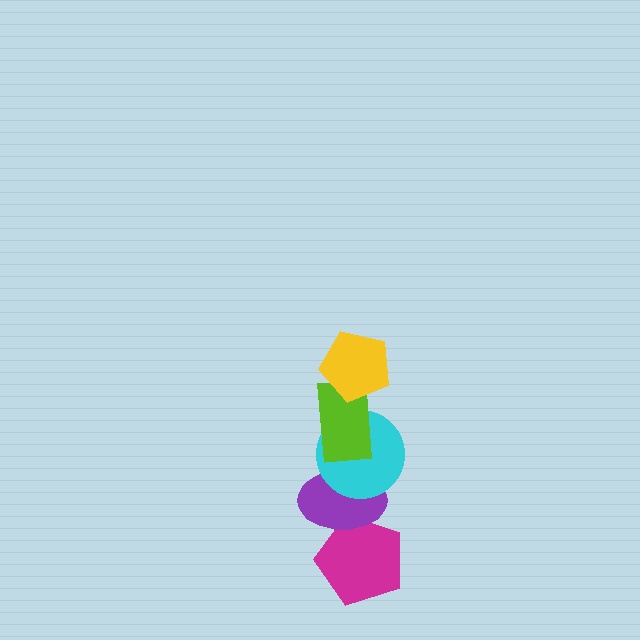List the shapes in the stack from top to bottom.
From top to bottom: the yellow pentagon, the lime rectangle, the cyan circle, the purple ellipse, the magenta pentagon.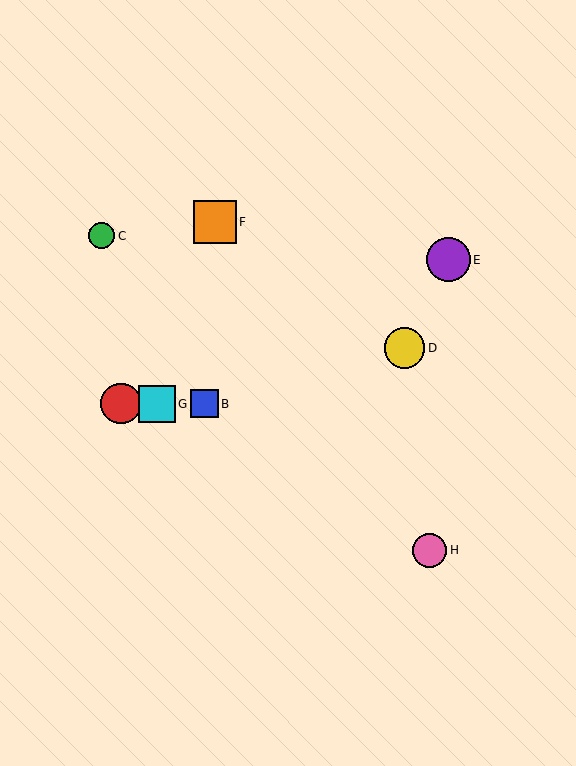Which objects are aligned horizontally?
Objects A, B, G are aligned horizontally.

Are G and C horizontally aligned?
No, G is at y≈404 and C is at y≈236.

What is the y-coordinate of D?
Object D is at y≈348.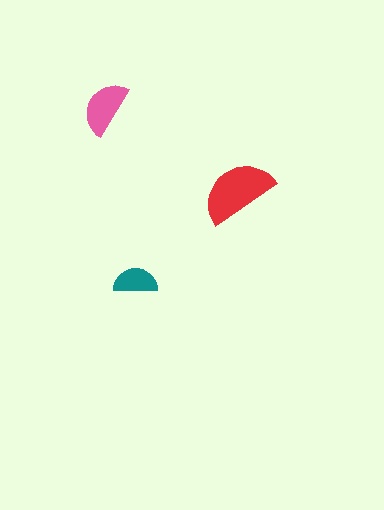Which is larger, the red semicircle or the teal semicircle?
The red one.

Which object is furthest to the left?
The pink semicircle is leftmost.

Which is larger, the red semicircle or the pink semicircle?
The red one.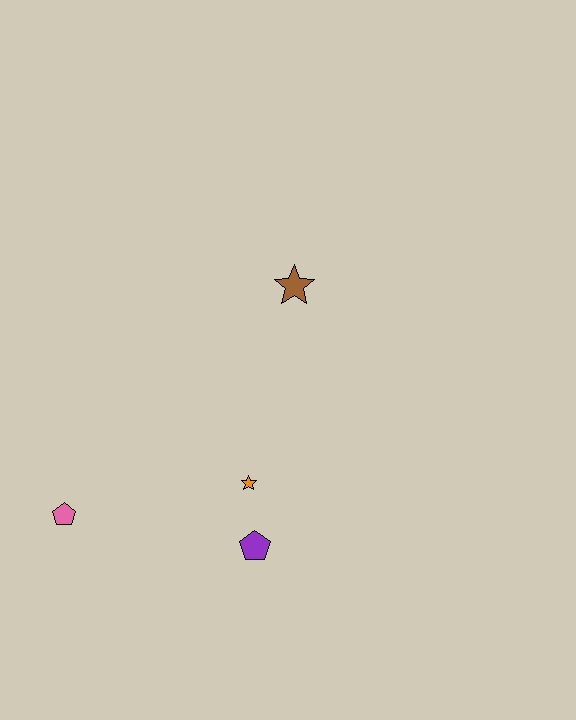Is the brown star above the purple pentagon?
Yes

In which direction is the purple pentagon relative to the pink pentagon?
The purple pentagon is to the right of the pink pentagon.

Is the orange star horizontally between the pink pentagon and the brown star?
Yes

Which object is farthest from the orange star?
The brown star is farthest from the orange star.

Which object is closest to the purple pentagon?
The orange star is closest to the purple pentagon.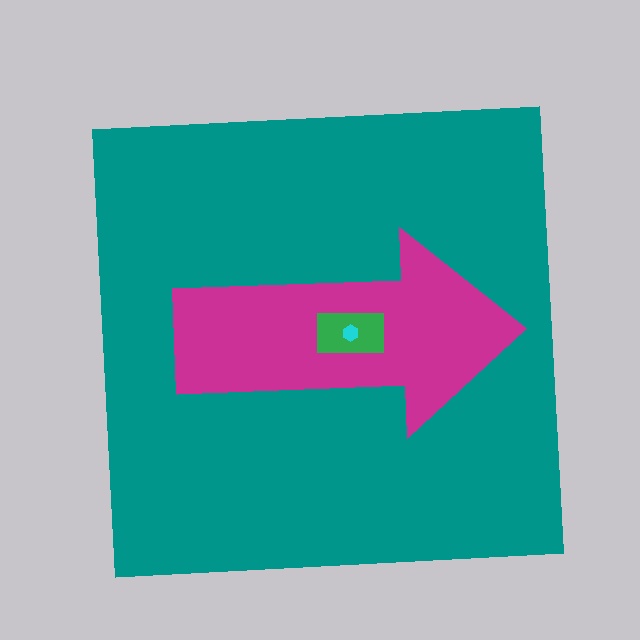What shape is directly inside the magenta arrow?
The green rectangle.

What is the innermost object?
The cyan hexagon.